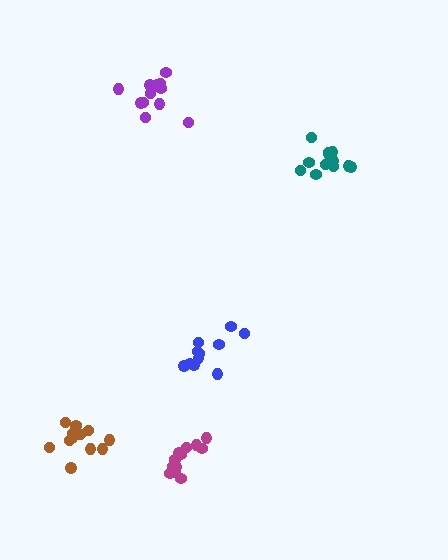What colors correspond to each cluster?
The clusters are colored: blue, purple, brown, magenta, teal.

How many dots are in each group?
Group 1: 11 dots, Group 2: 12 dots, Group 3: 12 dots, Group 4: 12 dots, Group 5: 13 dots (60 total).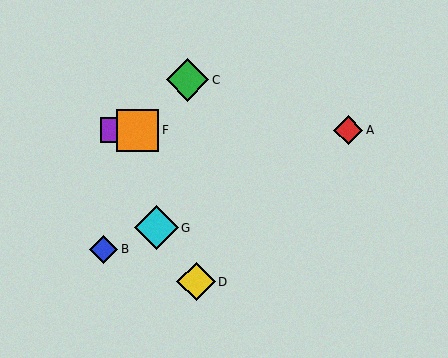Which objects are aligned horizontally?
Objects A, E, F are aligned horizontally.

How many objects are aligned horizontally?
3 objects (A, E, F) are aligned horizontally.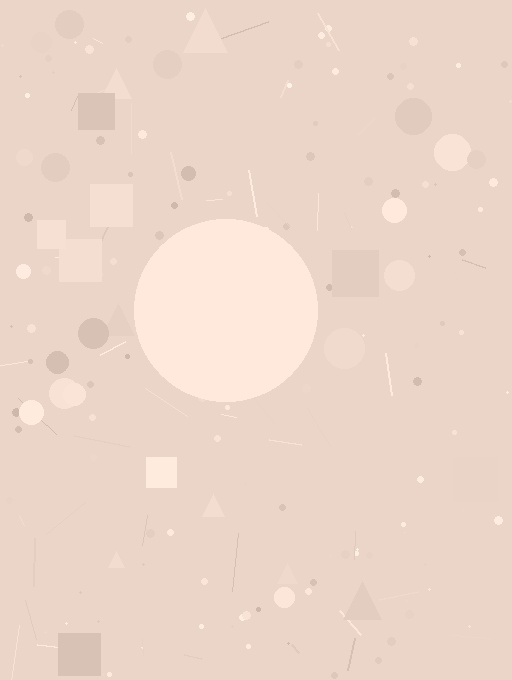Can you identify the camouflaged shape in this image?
The camouflaged shape is a circle.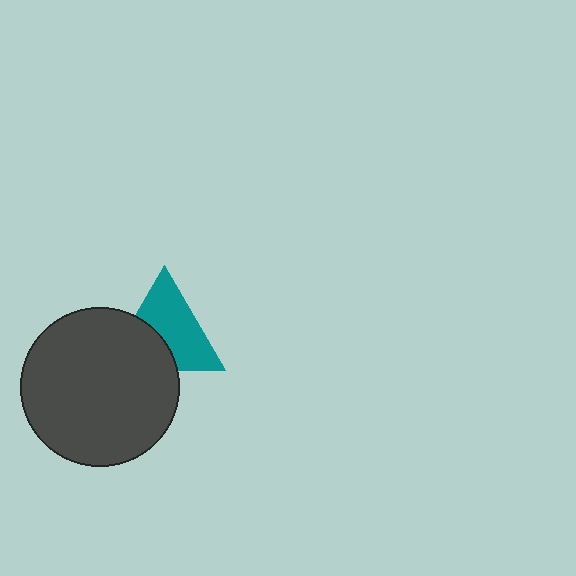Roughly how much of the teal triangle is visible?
About half of it is visible (roughly 62%).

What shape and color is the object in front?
The object in front is a dark gray circle.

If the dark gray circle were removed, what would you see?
You would see the complete teal triangle.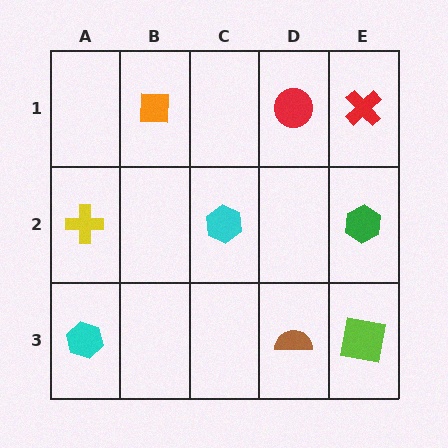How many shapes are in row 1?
3 shapes.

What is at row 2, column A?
A yellow cross.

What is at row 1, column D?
A red circle.